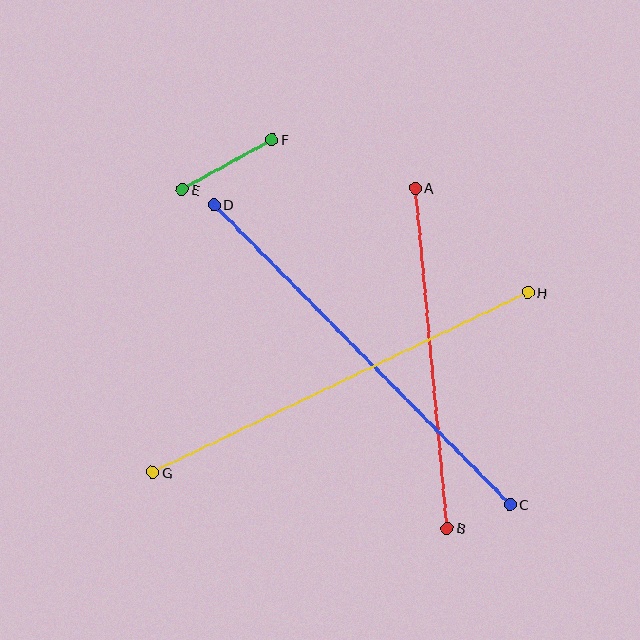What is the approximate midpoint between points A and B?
The midpoint is at approximately (431, 358) pixels.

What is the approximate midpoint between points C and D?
The midpoint is at approximately (362, 354) pixels.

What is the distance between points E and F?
The distance is approximately 103 pixels.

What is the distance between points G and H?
The distance is approximately 416 pixels.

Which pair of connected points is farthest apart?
Points C and D are farthest apart.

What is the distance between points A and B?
The distance is approximately 342 pixels.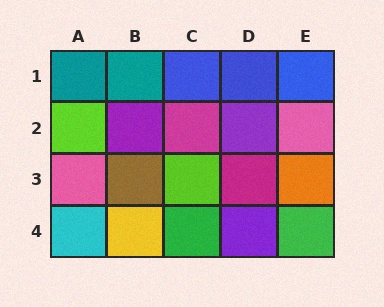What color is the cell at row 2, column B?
Purple.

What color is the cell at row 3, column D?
Magenta.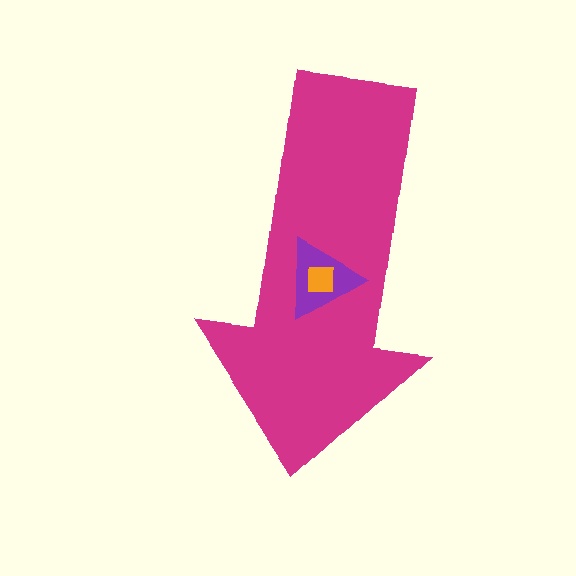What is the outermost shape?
The magenta arrow.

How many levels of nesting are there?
3.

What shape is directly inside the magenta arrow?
The purple triangle.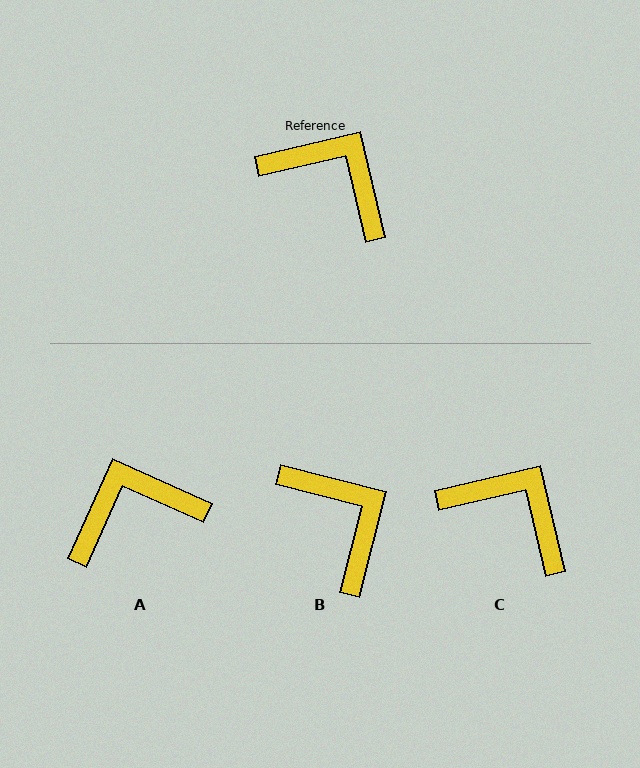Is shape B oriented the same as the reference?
No, it is off by about 28 degrees.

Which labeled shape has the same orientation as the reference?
C.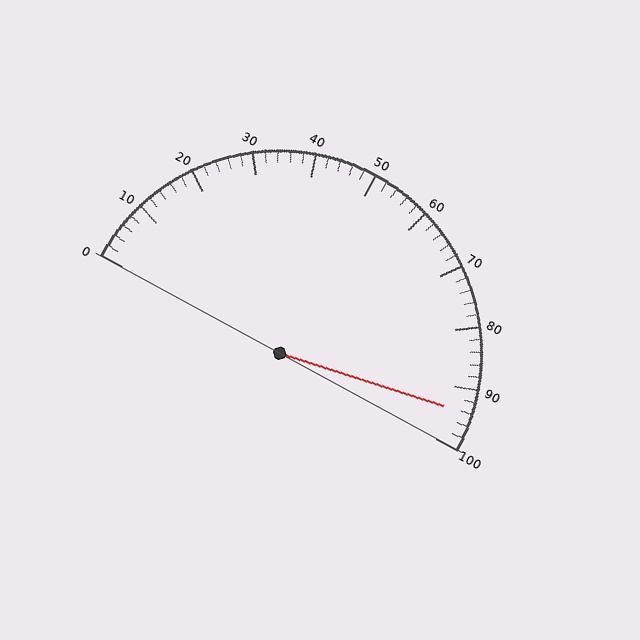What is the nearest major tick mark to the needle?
The nearest major tick mark is 90.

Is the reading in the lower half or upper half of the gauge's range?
The reading is in the upper half of the range (0 to 100).